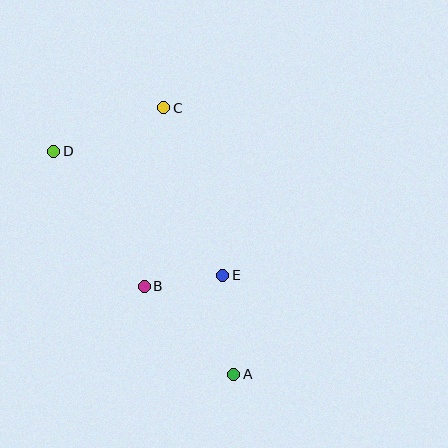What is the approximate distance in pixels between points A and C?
The distance between A and C is approximately 276 pixels.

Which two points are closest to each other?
Points B and E are closest to each other.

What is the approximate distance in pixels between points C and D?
The distance between C and D is approximately 118 pixels.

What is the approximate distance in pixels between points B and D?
The distance between B and D is approximately 163 pixels.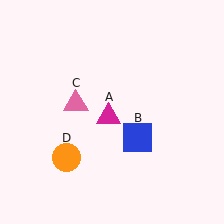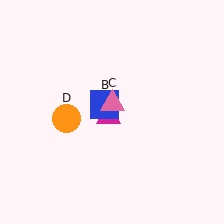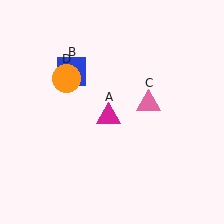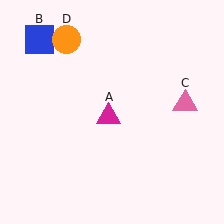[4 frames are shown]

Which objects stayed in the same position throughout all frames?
Magenta triangle (object A) remained stationary.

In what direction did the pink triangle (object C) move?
The pink triangle (object C) moved right.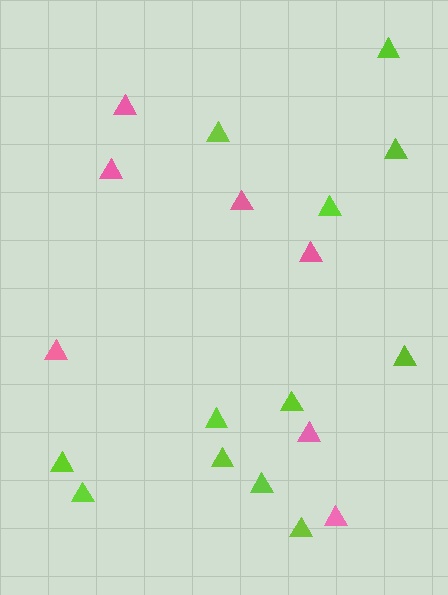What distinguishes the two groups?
There are 2 groups: one group of lime triangles (12) and one group of pink triangles (7).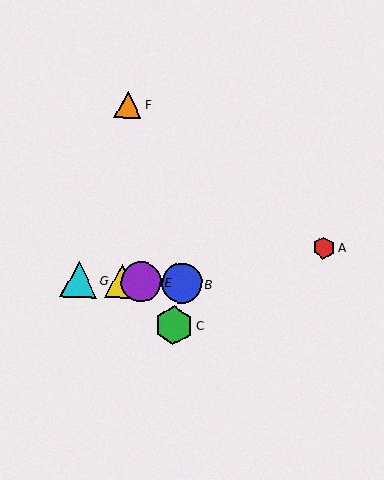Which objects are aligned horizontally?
Objects B, D, E, G are aligned horizontally.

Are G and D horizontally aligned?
Yes, both are at y≈280.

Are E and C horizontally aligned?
No, E is at y≈282 and C is at y≈325.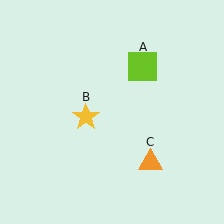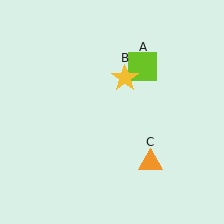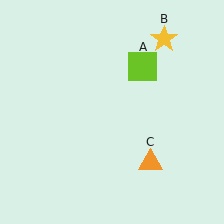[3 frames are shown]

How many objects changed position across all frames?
1 object changed position: yellow star (object B).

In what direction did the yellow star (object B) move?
The yellow star (object B) moved up and to the right.